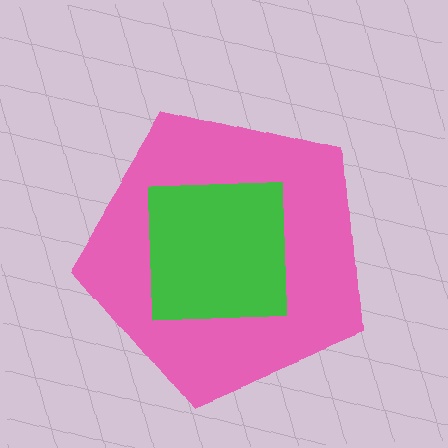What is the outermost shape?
The pink pentagon.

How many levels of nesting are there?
2.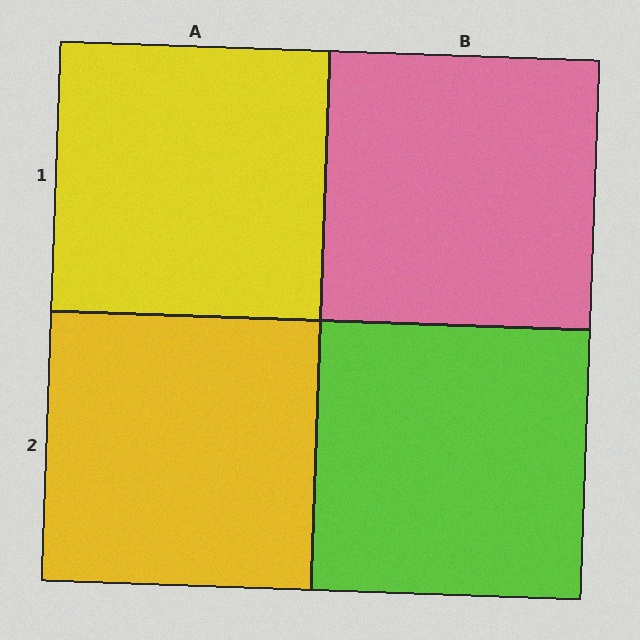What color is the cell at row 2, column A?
Yellow.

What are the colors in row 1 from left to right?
Yellow, pink.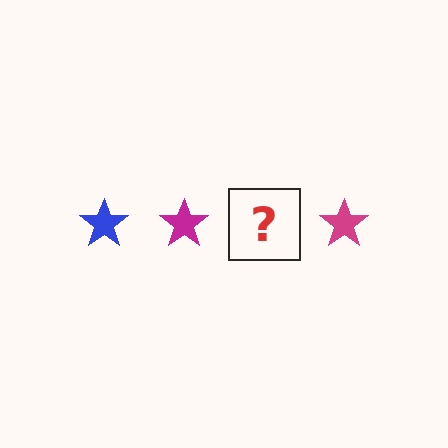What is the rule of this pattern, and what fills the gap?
The rule is that the pattern cycles through blue, magenta stars. The gap should be filled with a blue star.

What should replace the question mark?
The question mark should be replaced with a blue star.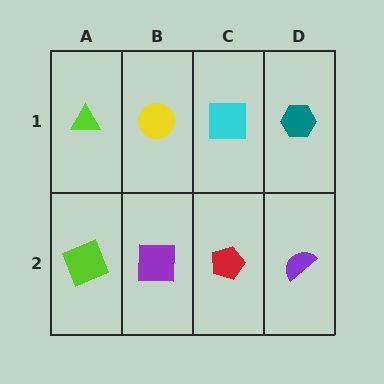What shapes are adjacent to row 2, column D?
A teal hexagon (row 1, column D), a red pentagon (row 2, column C).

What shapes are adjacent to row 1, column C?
A red pentagon (row 2, column C), a yellow circle (row 1, column B), a teal hexagon (row 1, column D).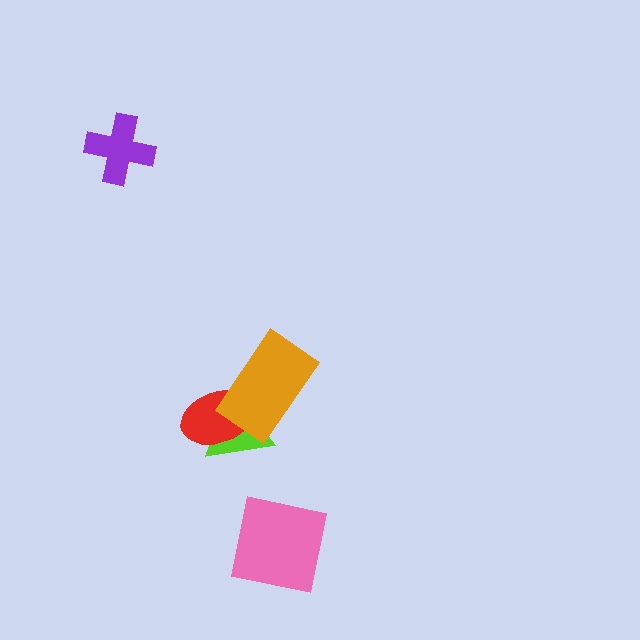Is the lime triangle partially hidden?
Yes, it is partially covered by another shape.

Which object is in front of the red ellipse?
The orange rectangle is in front of the red ellipse.